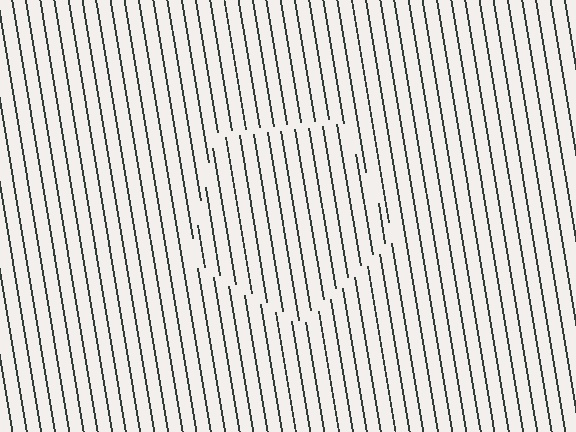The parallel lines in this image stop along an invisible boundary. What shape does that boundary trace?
An illusory pentagon. The interior of the shape contains the same grating, shifted by half a period — the contour is defined by the phase discontinuity where line-ends from the inner and outer gratings abut.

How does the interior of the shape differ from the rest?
The interior of the shape contains the same grating, shifted by half a period — the contour is defined by the phase discontinuity where line-ends from the inner and outer gratings abut.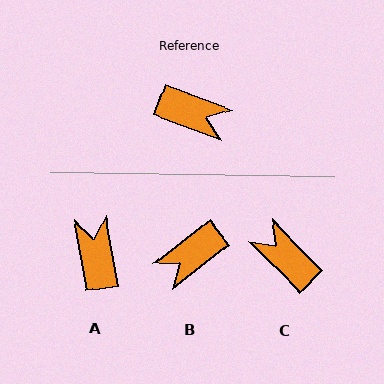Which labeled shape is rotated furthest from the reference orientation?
C, about 156 degrees away.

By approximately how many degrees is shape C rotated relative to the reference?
Approximately 156 degrees counter-clockwise.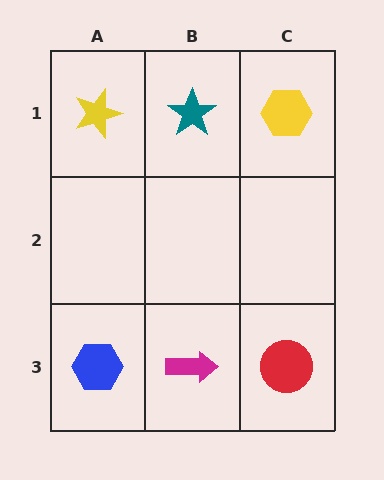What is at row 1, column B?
A teal star.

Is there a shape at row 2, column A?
No, that cell is empty.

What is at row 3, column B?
A magenta arrow.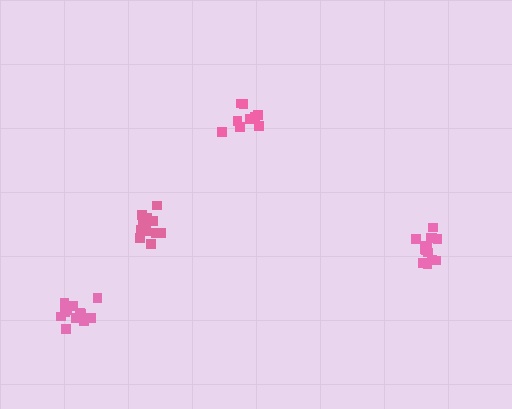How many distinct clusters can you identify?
There are 4 distinct clusters.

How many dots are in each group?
Group 1: 12 dots, Group 2: 10 dots, Group 3: 14 dots, Group 4: 12 dots (48 total).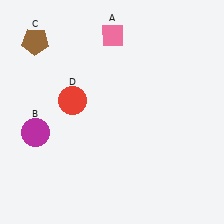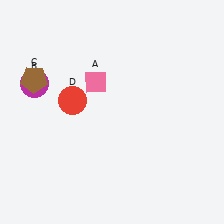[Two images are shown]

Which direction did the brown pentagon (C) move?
The brown pentagon (C) moved down.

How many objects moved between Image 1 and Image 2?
3 objects moved between the two images.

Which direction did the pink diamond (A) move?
The pink diamond (A) moved down.